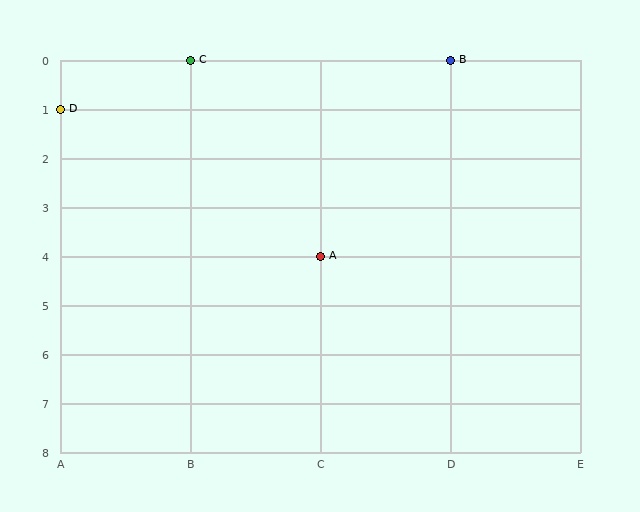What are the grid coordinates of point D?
Point D is at grid coordinates (A, 1).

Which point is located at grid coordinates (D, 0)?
Point B is at (D, 0).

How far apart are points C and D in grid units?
Points C and D are 1 column and 1 row apart (about 1.4 grid units diagonally).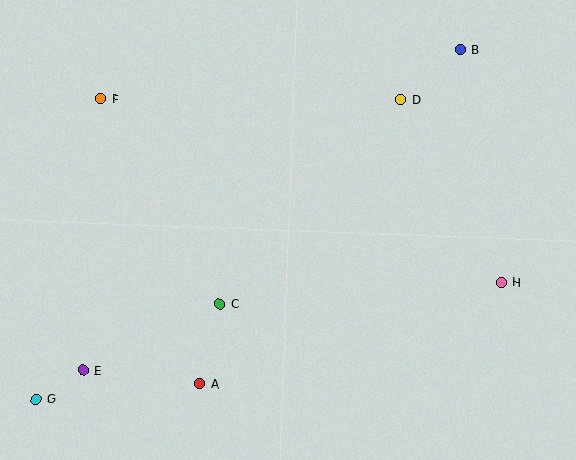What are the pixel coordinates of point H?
Point H is at (501, 282).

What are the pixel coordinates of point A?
Point A is at (200, 384).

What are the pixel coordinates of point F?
Point F is at (101, 99).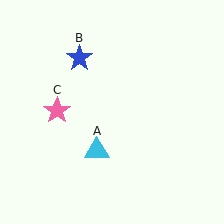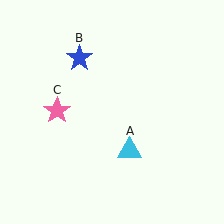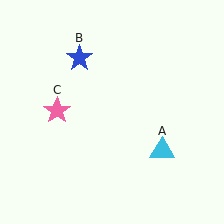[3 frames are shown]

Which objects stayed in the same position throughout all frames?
Blue star (object B) and pink star (object C) remained stationary.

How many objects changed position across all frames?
1 object changed position: cyan triangle (object A).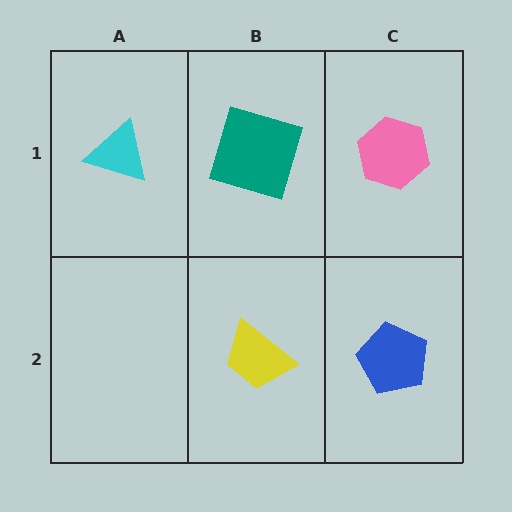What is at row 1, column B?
A teal square.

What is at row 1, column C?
A pink hexagon.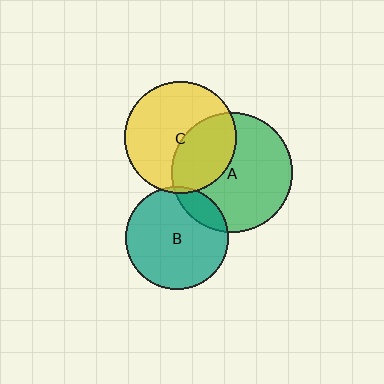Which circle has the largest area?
Circle A (green).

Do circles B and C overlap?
Yes.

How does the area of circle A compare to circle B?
Approximately 1.4 times.